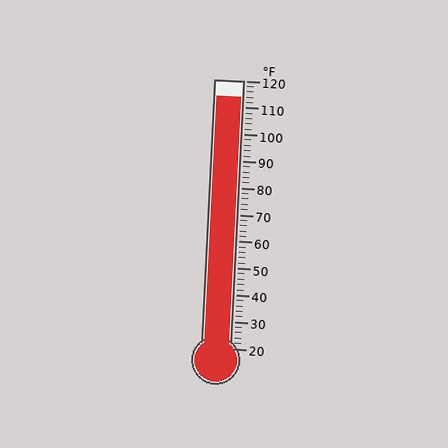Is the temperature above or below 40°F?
The temperature is above 40°F.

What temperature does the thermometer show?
The thermometer shows approximately 114°F.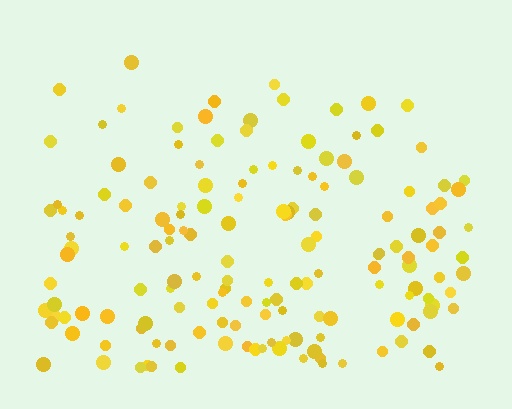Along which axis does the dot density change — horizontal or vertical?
Vertical.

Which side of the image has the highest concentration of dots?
The bottom.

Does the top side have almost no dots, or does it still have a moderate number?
Still a moderate number, just noticeably fewer than the bottom.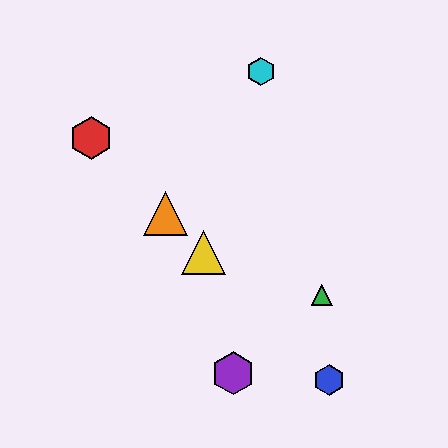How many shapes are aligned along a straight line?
4 shapes (the red hexagon, the blue hexagon, the yellow triangle, the orange triangle) are aligned along a straight line.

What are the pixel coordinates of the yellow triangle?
The yellow triangle is at (204, 252).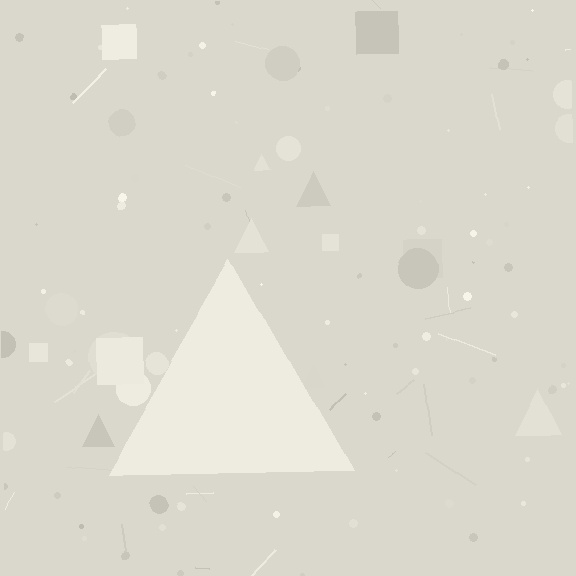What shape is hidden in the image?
A triangle is hidden in the image.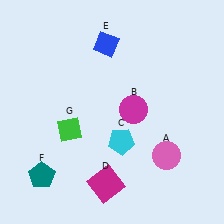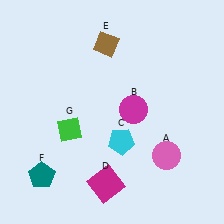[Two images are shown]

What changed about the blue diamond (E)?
In Image 1, E is blue. In Image 2, it changed to brown.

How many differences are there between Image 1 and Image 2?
There is 1 difference between the two images.